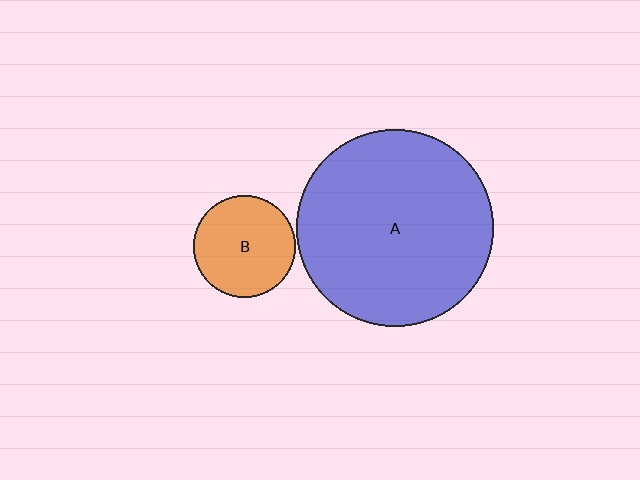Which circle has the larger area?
Circle A (blue).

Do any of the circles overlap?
No, none of the circles overlap.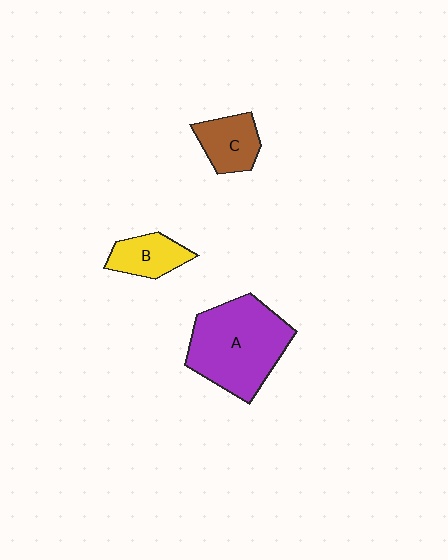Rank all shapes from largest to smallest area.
From largest to smallest: A (purple), C (brown), B (yellow).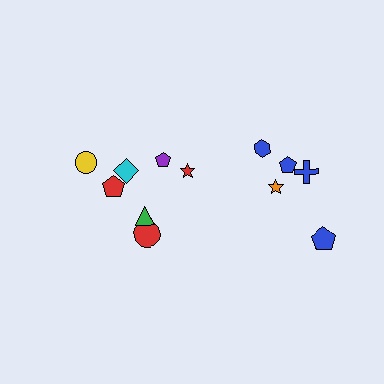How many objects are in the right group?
There are 5 objects.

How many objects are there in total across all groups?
There are 12 objects.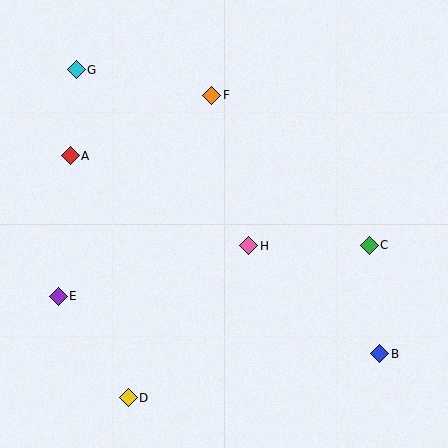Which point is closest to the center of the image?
Point H at (249, 246) is closest to the center.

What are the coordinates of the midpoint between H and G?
The midpoint between H and G is at (162, 158).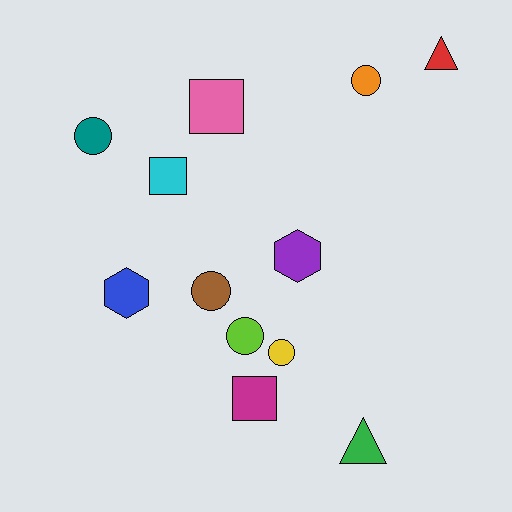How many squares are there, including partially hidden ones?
There are 3 squares.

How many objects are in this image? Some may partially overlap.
There are 12 objects.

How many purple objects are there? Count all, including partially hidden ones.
There is 1 purple object.